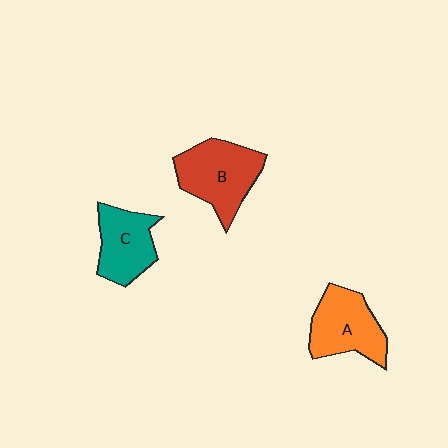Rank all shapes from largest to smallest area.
From largest to smallest: B (red), A (orange), C (teal).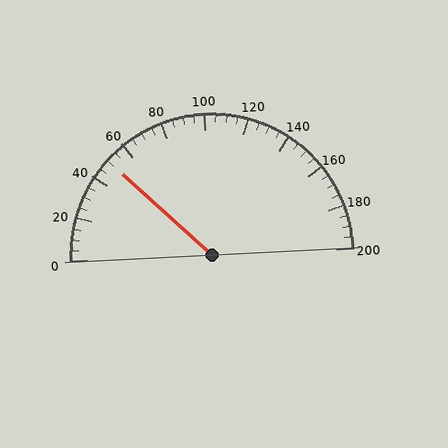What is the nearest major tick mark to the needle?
The nearest major tick mark is 40.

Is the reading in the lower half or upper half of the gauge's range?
The reading is in the lower half of the range (0 to 200).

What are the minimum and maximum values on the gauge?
The gauge ranges from 0 to 200.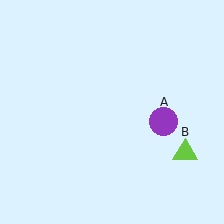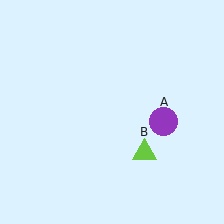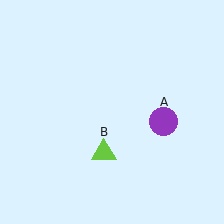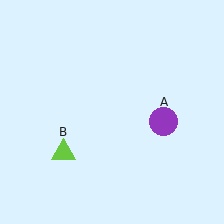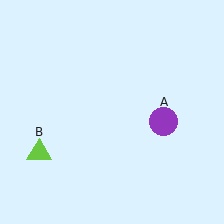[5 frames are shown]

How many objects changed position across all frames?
1 object changed position: lime triangle (object B).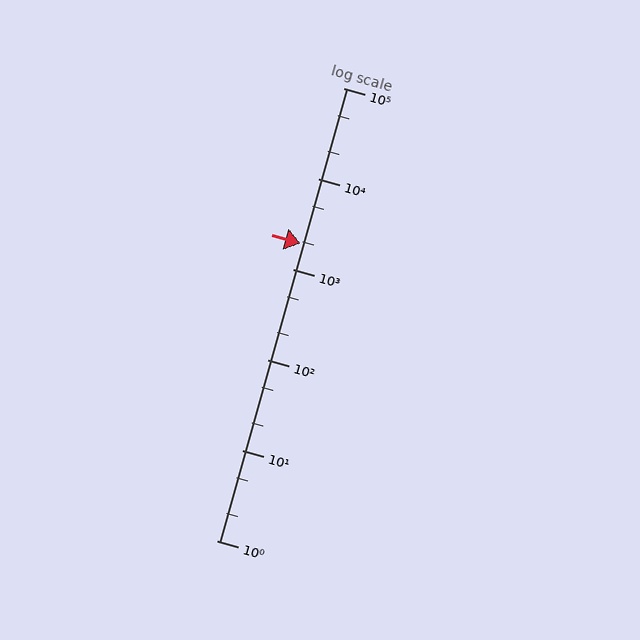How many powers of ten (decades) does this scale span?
The scale spans 5 decades, from 1 to 100000.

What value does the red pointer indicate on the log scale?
The pointer indicates approximately 1900.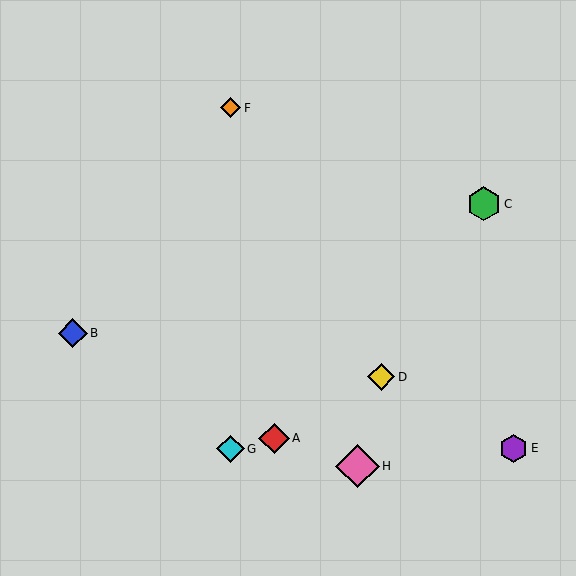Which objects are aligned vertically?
Objects F, G are aligned vertically.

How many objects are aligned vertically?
2 objects (F, G) are aligned vertically.